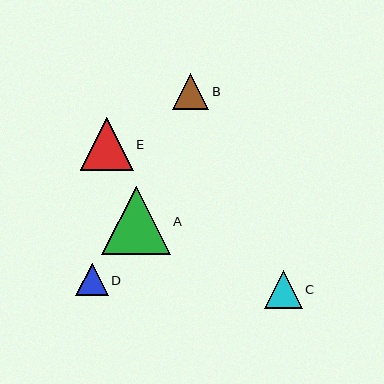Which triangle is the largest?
Triangle A is the largest with a size of approximately 69 pixels.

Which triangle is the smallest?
Triangle D is the smallest with a size of approximately 33 pixels.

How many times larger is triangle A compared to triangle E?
Triangle A is approximately 1.3 times the size of triangle E.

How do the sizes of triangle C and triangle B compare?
Triangle C and triangle B are approximately the same size.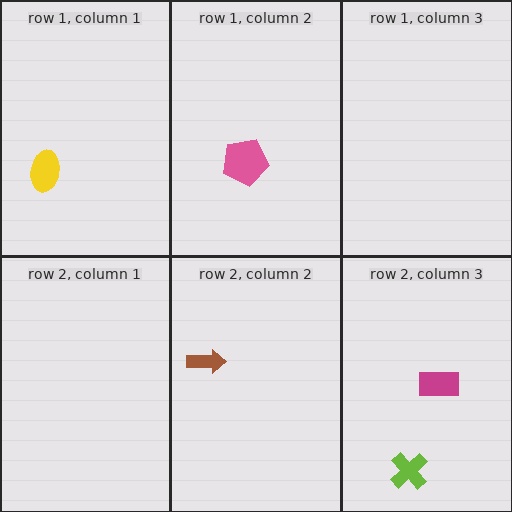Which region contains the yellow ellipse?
The row 1, column 1 region.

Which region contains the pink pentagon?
The row 1, column 2 region.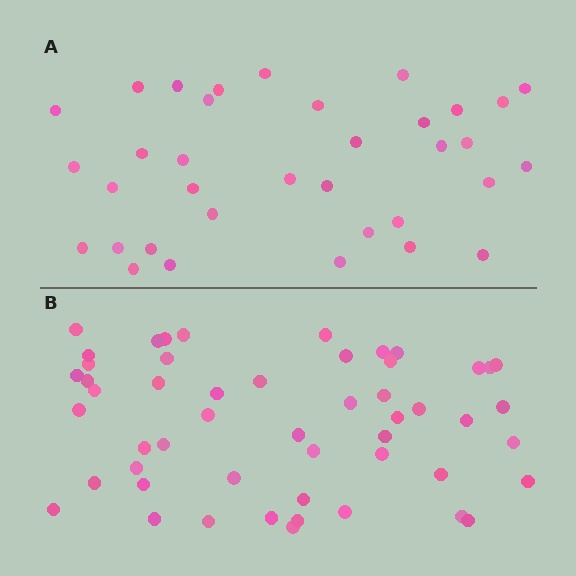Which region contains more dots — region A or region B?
Region B (the bottom region) has more dots.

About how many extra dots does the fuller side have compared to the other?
Region B has approximately 15 more dots than region A.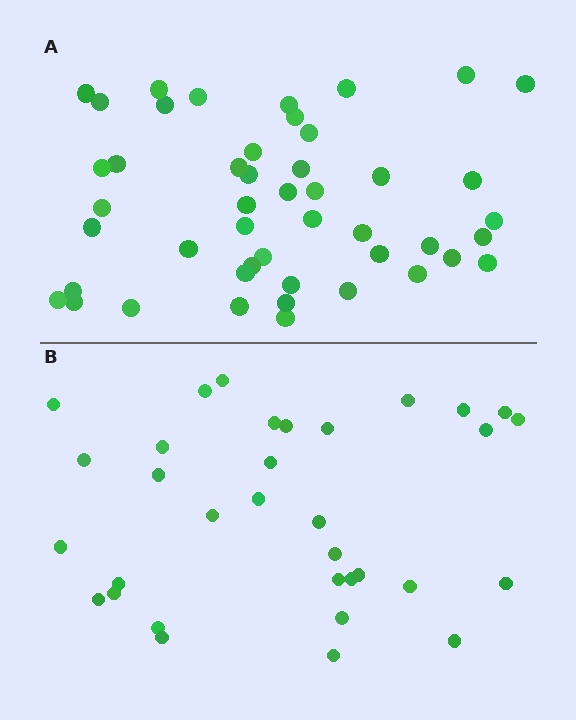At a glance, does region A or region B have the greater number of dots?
Region A (the top region) has more dots.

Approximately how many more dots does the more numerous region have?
Region A has approximately 15 more dots than region B.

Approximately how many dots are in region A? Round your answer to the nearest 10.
About 50 dots. (The exact count is 47, which rounds to 50.)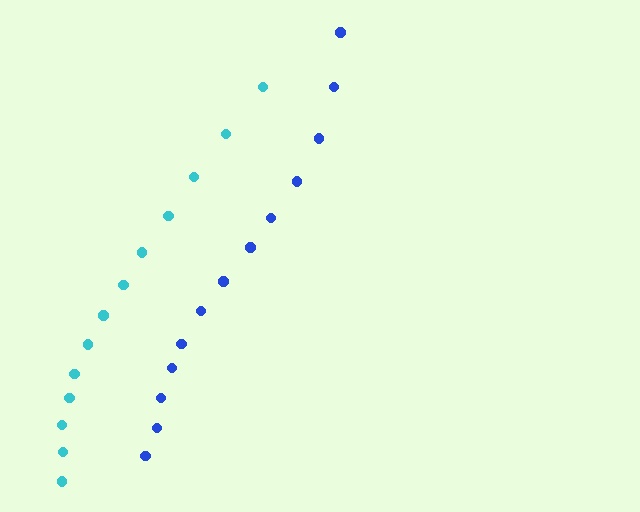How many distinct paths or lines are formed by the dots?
There are 2 distinct paths.